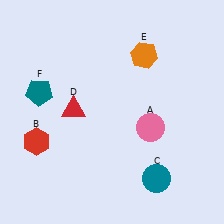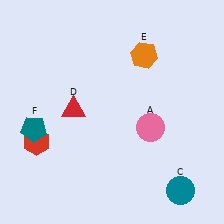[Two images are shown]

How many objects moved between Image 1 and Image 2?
2 objects moved between the two images.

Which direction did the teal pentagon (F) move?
The teal pentagon (F) moved down.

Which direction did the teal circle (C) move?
The teal circle (C) moved right.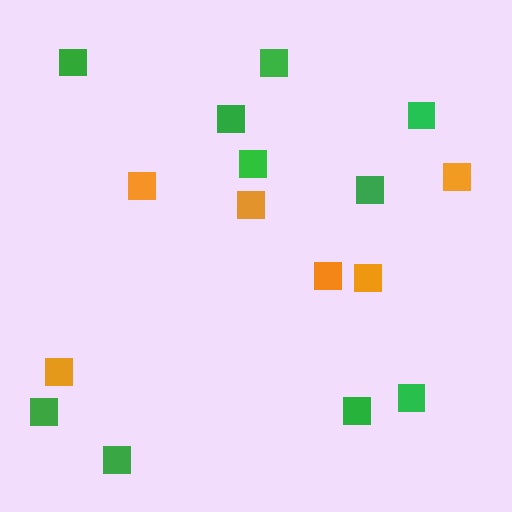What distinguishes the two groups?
There are 2 groups: one group of orange squares (6) and one group of green squares (10).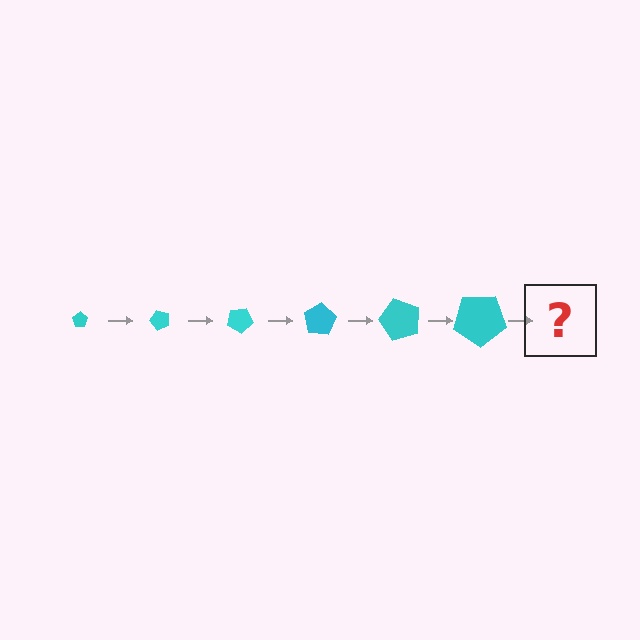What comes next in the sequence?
The next element should be a pentagon, larger than the previous one and rotated 300 degrees from the start.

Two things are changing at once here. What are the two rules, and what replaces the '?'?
The two rules are that the pentagon grows larger each step and it rotates 50 degrees each step. The '?' should be a pentagon, larger than the previous one and rotated 300 degrees from the start.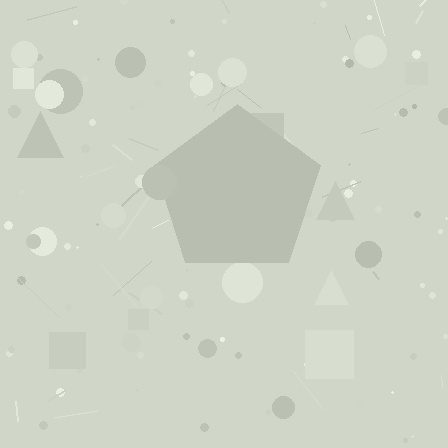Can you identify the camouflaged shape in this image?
The camouflaged shape is a pentagon.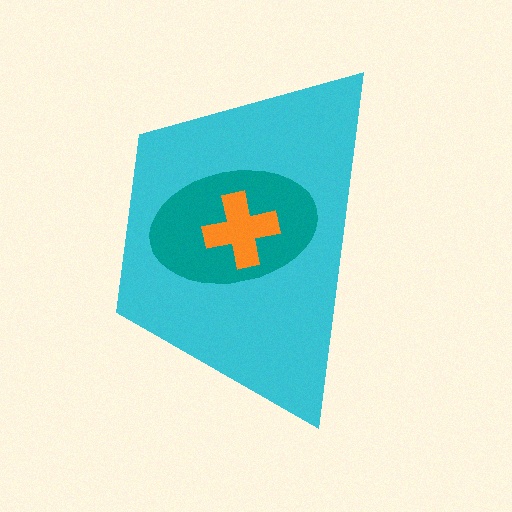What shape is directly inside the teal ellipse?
The orange cross.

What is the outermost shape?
The cyan trapezoid.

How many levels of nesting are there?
3.